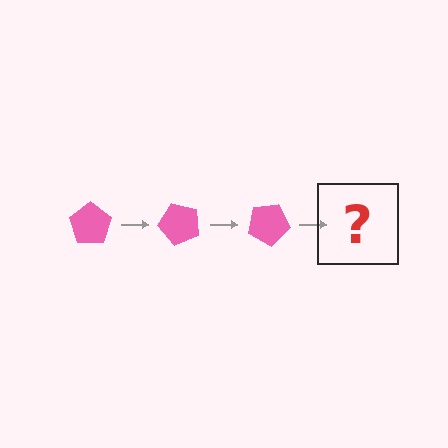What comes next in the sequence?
The next element should be a pink pentagon rotated 150 degrees.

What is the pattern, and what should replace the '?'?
The pattern is that the pentagon rotates 50 degrees each step. The '?' should be a pink pentagon rotated 150 degrees.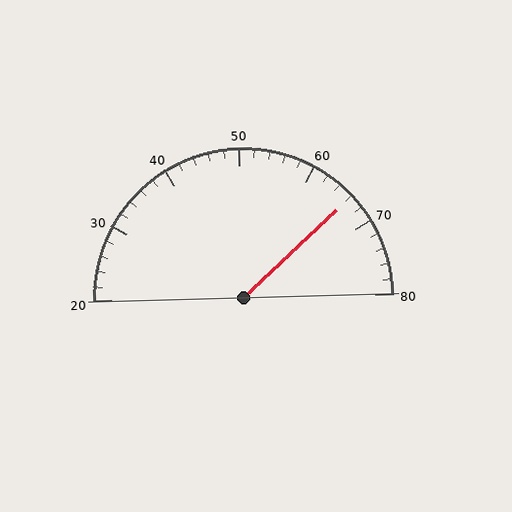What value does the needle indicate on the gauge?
The needle indicates approximately 66.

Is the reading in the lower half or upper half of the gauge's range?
The reading is in the upper half of the range (20 to 80).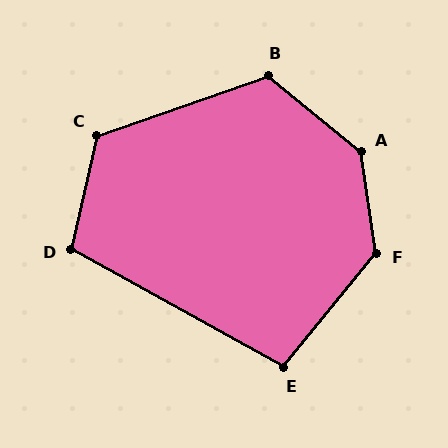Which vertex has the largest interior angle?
A, at approximately 138 degrees.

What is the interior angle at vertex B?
Approximately 121 degrees (obtuse).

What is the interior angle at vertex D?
Approximately 106 degrees (obtuse).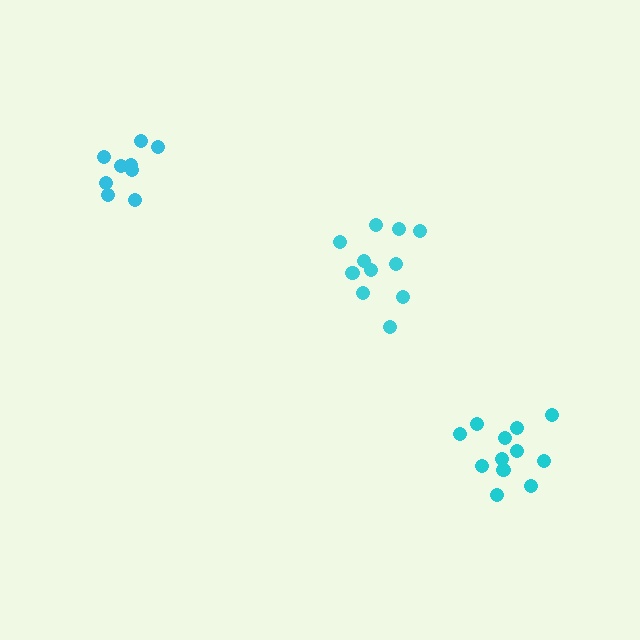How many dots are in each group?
Group 1: 12 dots, Group 2: 9 dots, Group 3: 11 dots (32 total).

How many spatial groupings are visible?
There are 3 spatial groupings.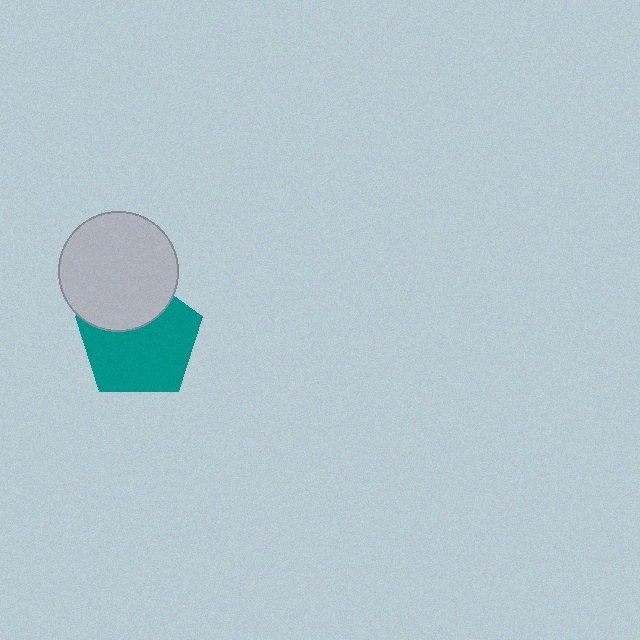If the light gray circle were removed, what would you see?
You would see the complete teal pentagon.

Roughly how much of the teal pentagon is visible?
Most of it is visible (roughly 69%).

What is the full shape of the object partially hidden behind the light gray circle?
The partially hidden object is a teal pentagon.